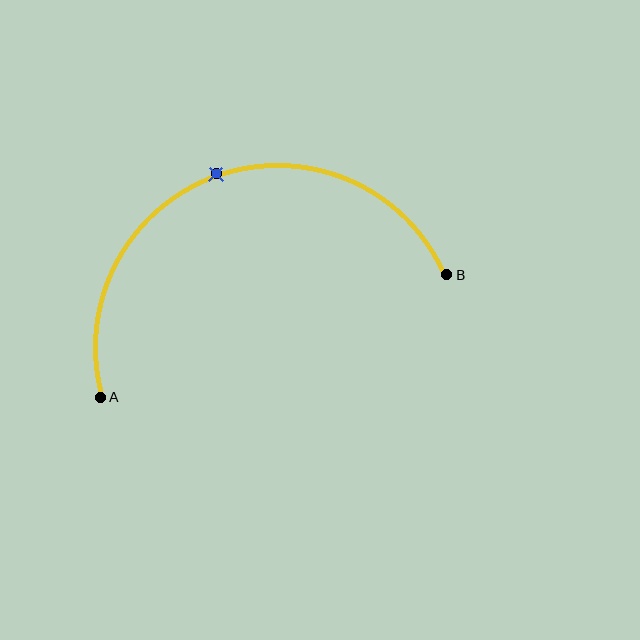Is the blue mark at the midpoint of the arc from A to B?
Yes. The blue mark lies on the arc at equal arc-length from both A and B — it is the arc midpoint.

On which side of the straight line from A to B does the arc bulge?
The arc bulges above the straight line connecting A and B.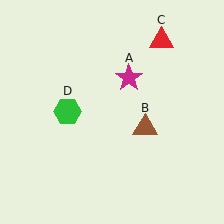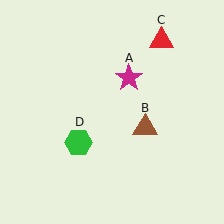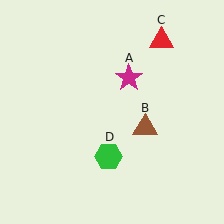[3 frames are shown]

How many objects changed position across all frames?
1 object changed position: green hexagon (object D).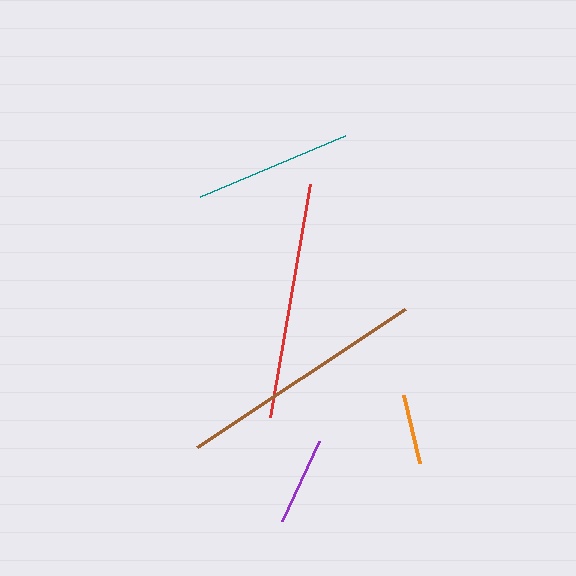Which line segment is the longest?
The brown line is the longest at approximately 250 pixels.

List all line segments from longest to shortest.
From longest to shortest: brown, red, teal, purple, orange.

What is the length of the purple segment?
The purple segment is approximately 88 pixels long.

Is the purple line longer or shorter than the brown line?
The brown line is longer than the purple line.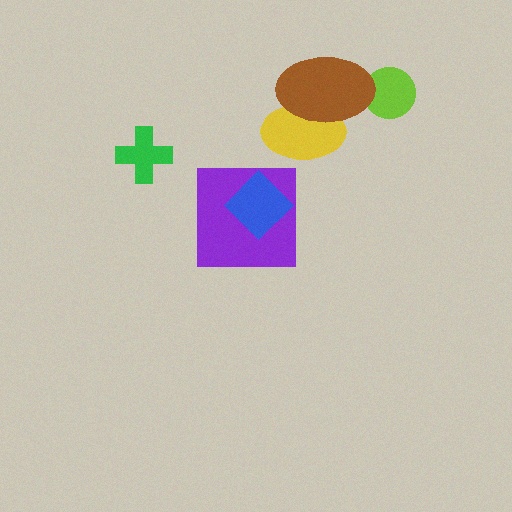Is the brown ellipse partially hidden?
No, no other shape covers it.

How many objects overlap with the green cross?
0 objects overlap with the green cross.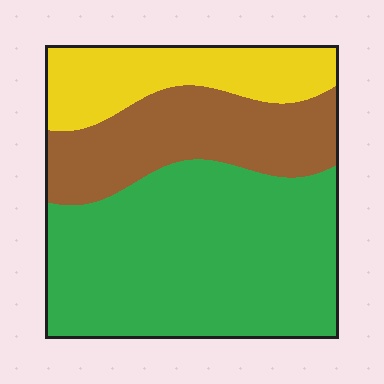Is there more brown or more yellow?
Brown.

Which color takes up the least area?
Yellow, at roughly 20%.